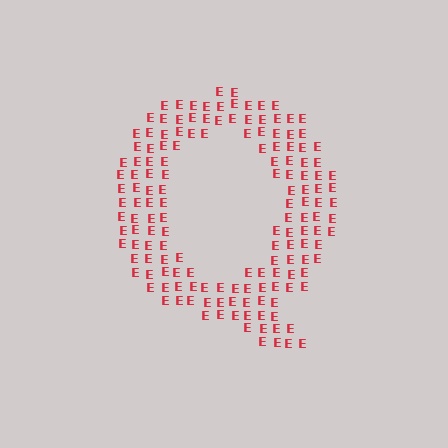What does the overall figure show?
The overall figure shows the letter Q.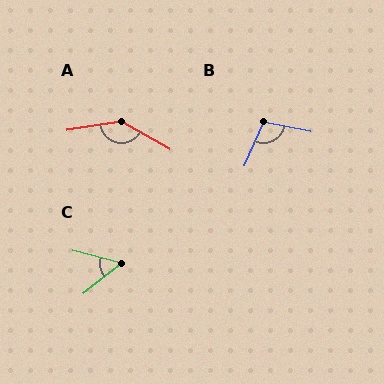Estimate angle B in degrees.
Approximately 102 degrees.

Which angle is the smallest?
C, at approximately 53 degrees.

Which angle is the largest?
A, at approximately 142 degrees.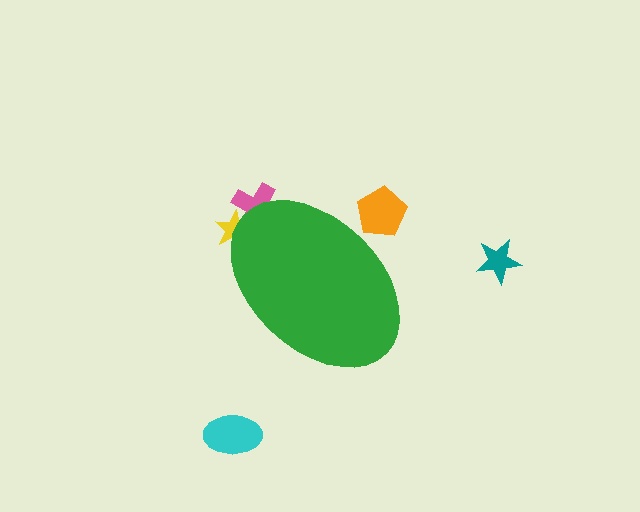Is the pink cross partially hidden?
Yes, the pink cross is partially hidden behind the green ellipse.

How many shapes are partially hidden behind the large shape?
3 shapes are partially hidden.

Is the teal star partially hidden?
No, the teal star is fully visible.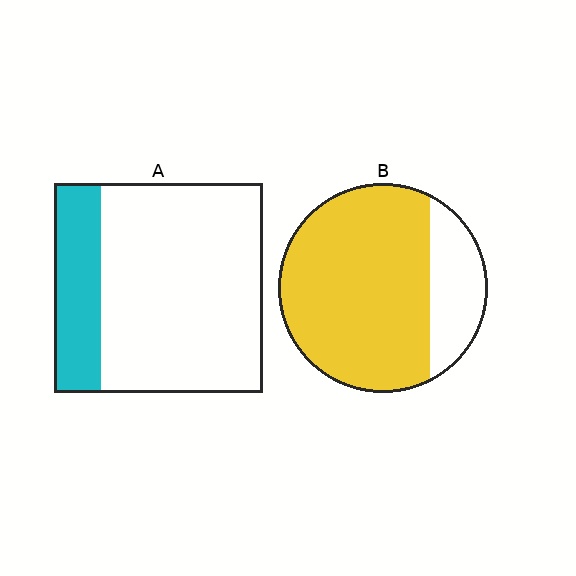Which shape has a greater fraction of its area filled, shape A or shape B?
Shape B.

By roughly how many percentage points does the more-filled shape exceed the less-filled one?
By roughly 55 percentage points (B over A).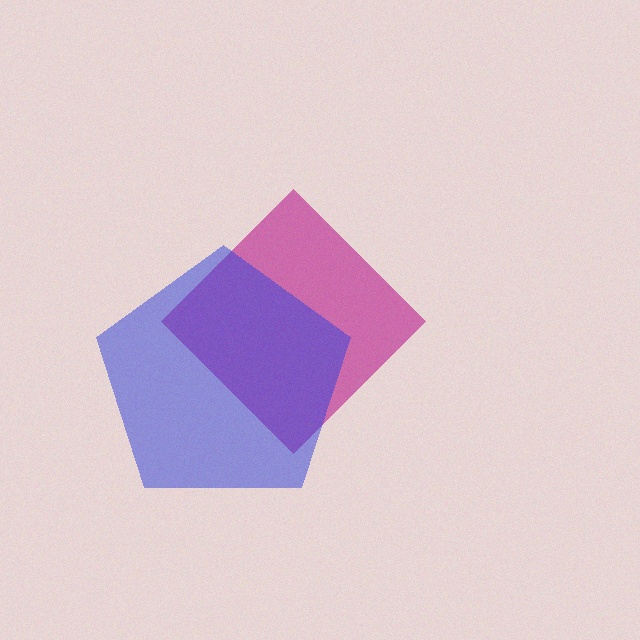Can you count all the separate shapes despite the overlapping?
Yes, there are 2 separate shapes.